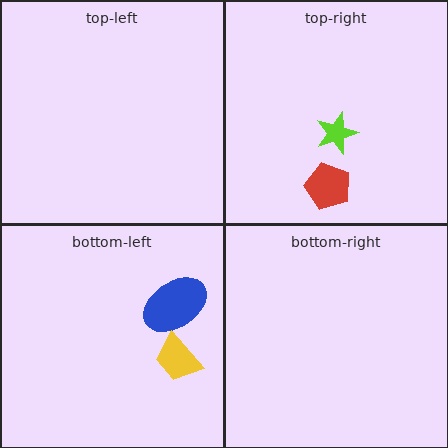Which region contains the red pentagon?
The top-right region.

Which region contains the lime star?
The top-right region.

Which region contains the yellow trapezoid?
The bottom-left region.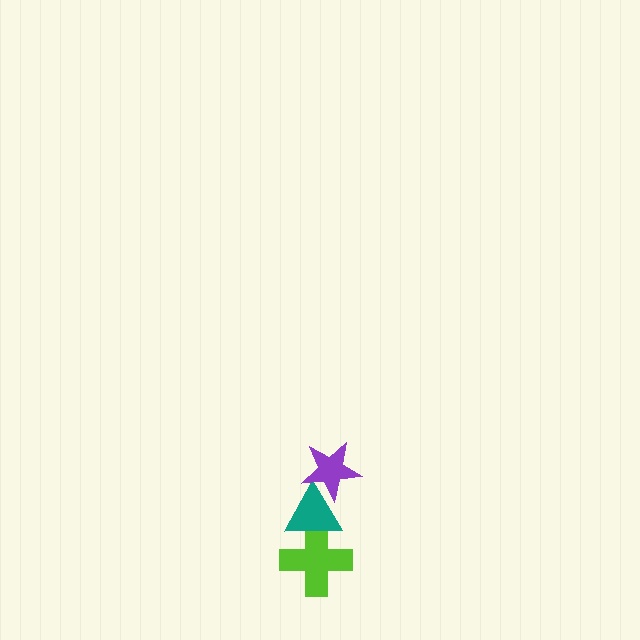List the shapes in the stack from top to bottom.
From top to bottom: the purple star, the teal triangle, the lime cross.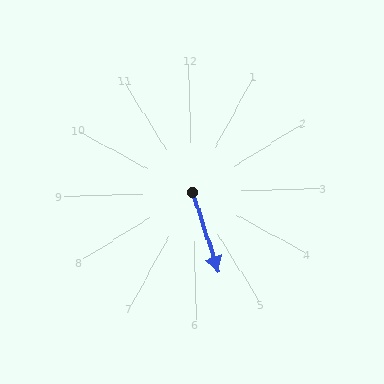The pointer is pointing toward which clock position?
Roughly 5 o'clock.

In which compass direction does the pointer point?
South.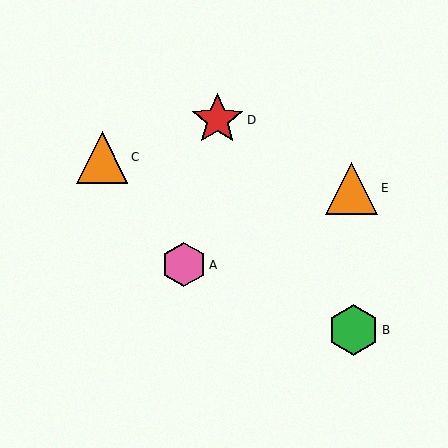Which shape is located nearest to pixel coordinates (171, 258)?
The pink hexagon (labeled A) at (184, 265) is nearest to that location.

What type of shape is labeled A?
Shape A is a pink hexagon.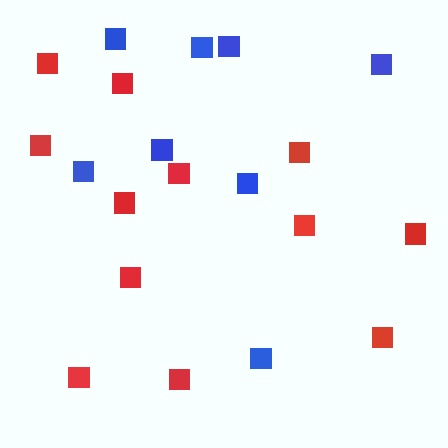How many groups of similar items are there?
There are 2 groups: one group of blue squares (8) and one group of red squares (12).